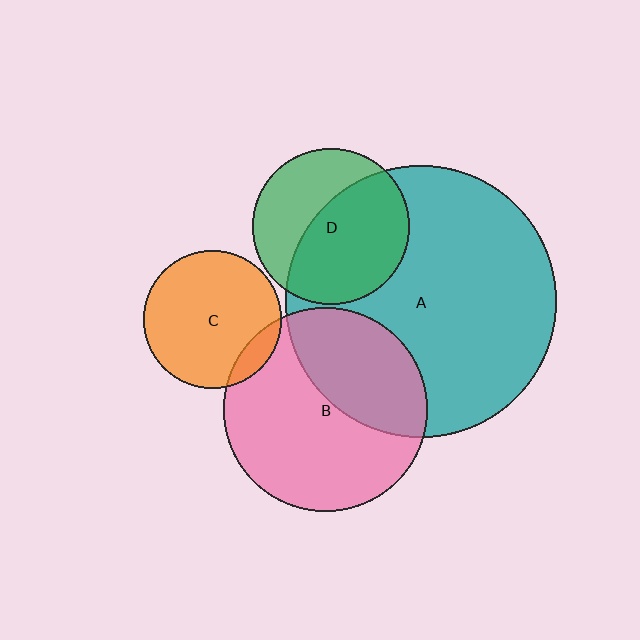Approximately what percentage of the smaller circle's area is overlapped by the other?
Approximately 10%.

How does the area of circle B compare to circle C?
Approximately 2.2 times.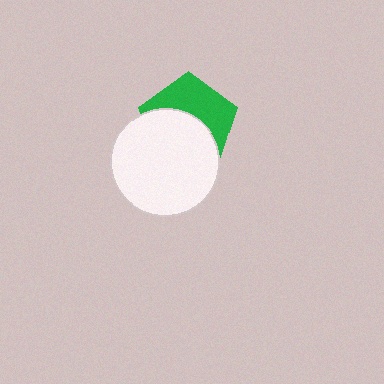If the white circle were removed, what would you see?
You would see the complete green pentagon.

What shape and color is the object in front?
The object in front is a white circle.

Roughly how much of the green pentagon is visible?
About half of it is visible (roughly 46%).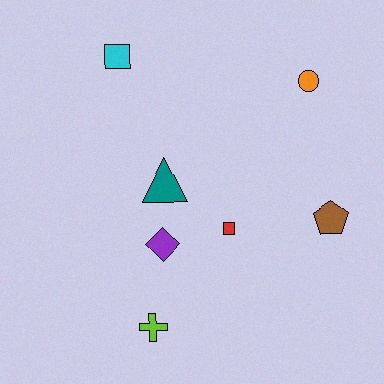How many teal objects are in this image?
There is 1 teal object.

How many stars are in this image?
There are no stars.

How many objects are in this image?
There are 7 objects.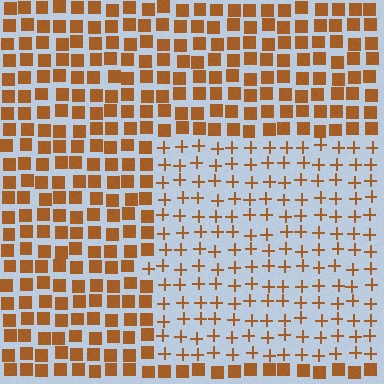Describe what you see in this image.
The image is filled with small brown elements arranged in a uniform grid. A rectangle-shaped region contains plus signs, while the surrounding area contains squares. The boundary is defined purely by the change in element shape.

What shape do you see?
I see a rectangle.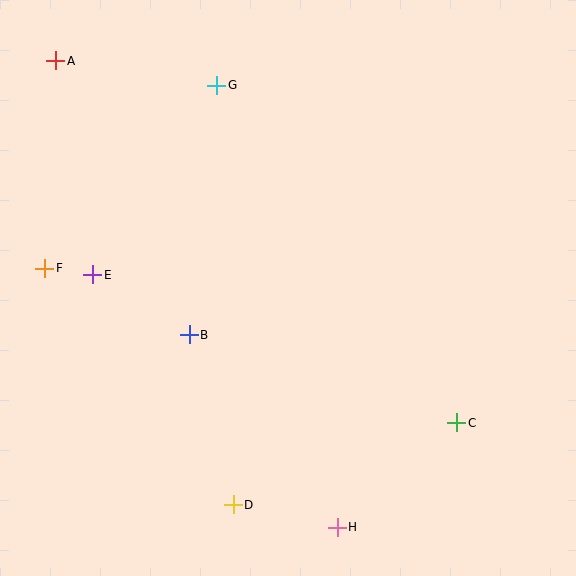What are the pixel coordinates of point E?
Point E is at (93, 275).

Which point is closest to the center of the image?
Point B at (189, 335) is closest to the center.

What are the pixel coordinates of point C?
Point C is at (457, 423).